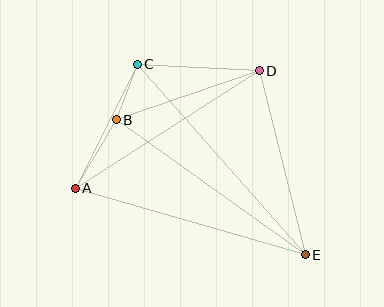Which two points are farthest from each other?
Points C and E are farthest from each other.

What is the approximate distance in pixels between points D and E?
The distance between D and E is approximately 190 pixels.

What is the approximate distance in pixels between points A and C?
The distance between A and C is approximately 139 pixels.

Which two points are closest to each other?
Points B and C are closest to each other.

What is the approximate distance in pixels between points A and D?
The distance between A and D is approximately 218 pixels.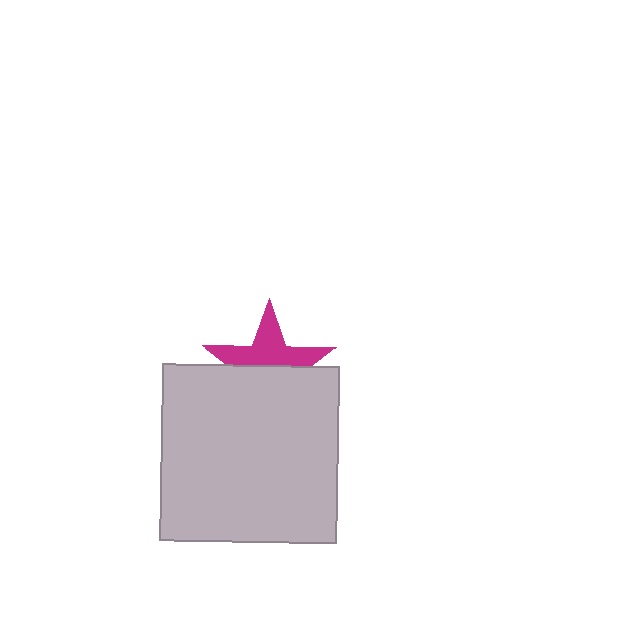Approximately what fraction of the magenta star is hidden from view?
Roughly 52% of the magenta star is hidden behind the light gray square.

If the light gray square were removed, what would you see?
You would see the complete magenta star.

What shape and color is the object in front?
The object in front is a light gray square.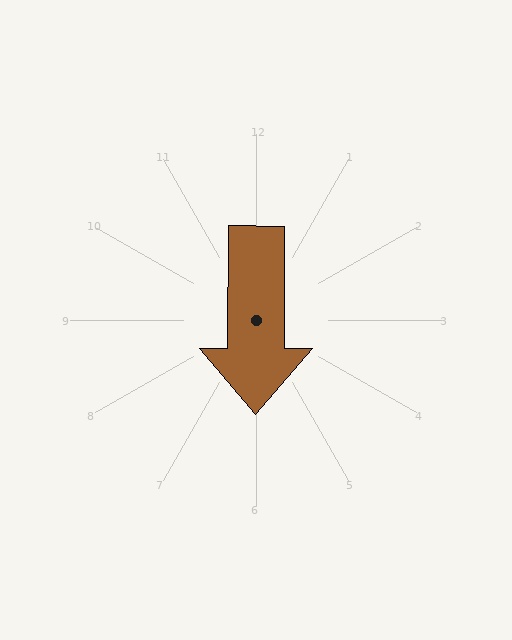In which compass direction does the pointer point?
South.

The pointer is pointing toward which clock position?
Roughly 6 o'clock.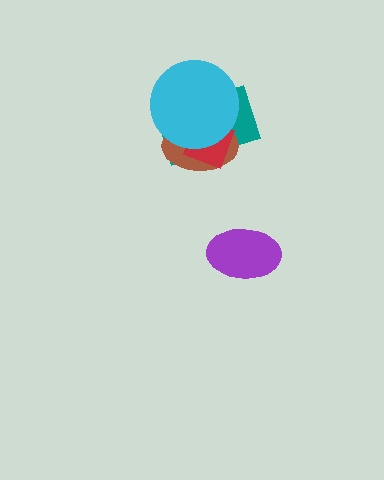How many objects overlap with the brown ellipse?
3 objects overlap with the brown ellipse.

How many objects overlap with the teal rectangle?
3 objects overlap with the teal rectangle.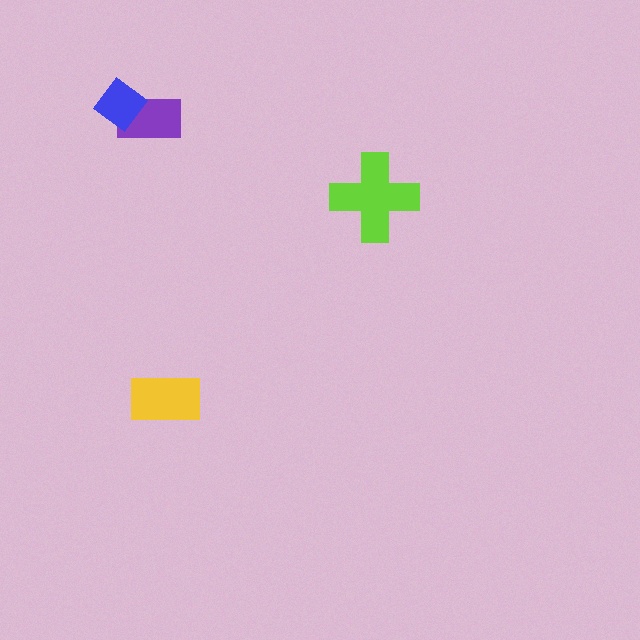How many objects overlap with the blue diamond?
1 object overlaps with the blue diamond.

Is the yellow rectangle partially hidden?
No, no other shape covers it.